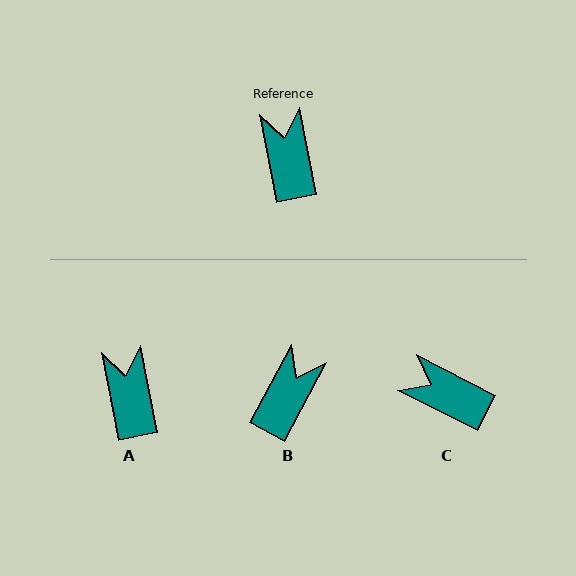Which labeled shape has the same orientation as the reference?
A.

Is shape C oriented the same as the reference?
No, it is off by about 52 degrees.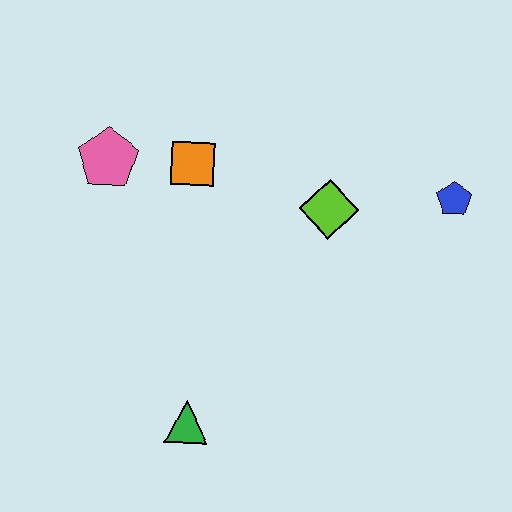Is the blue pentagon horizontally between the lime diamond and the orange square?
No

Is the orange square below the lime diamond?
No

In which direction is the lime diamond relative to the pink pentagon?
The lime diamond is to the right of the pink pentagon.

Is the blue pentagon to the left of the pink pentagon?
No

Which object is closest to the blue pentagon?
The lime diamond is closest to the blue pentagon.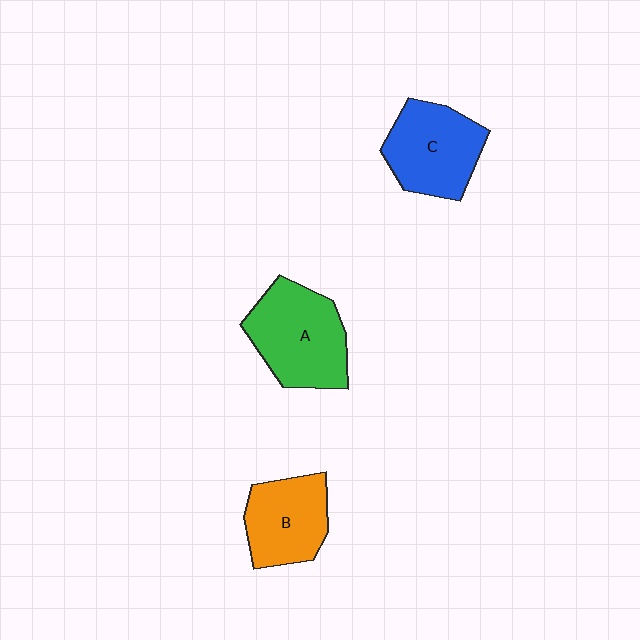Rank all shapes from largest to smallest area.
From largest to smallest: A (green), C (blue), B (orange).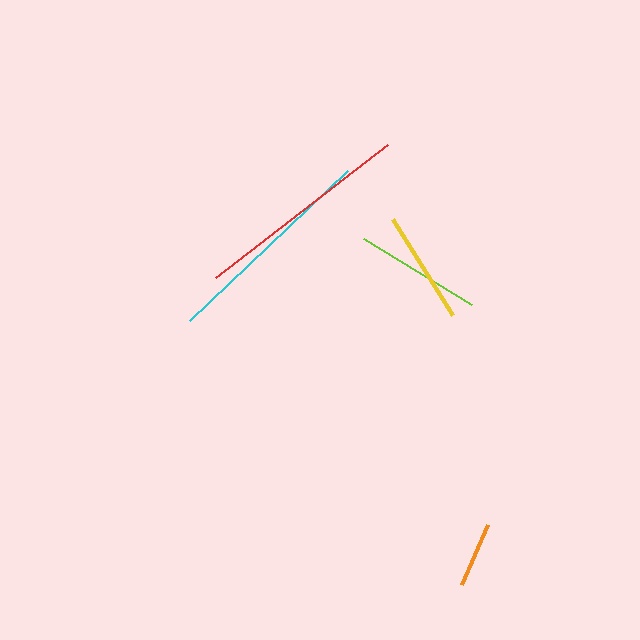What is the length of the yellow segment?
The yellow segment is approximately 114 pixels long.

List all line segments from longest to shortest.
From longest to shortest: red, cyan, lime, yellow, orange.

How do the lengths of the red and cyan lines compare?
The red and cyan lines are approximately the same length.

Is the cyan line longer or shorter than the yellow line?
The cyan line is longer than the yellow line.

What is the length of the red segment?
The red segment is approximately 218 pixels long.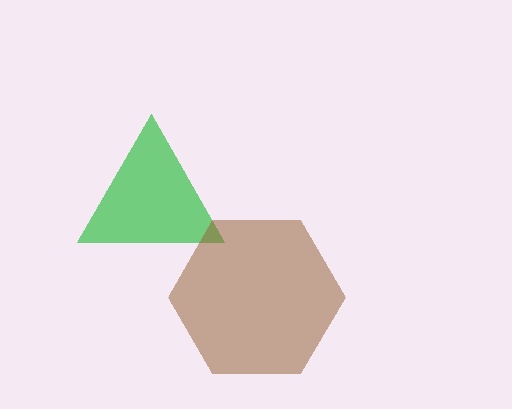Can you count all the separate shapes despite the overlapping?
Yes, there are 2 separate shapes.